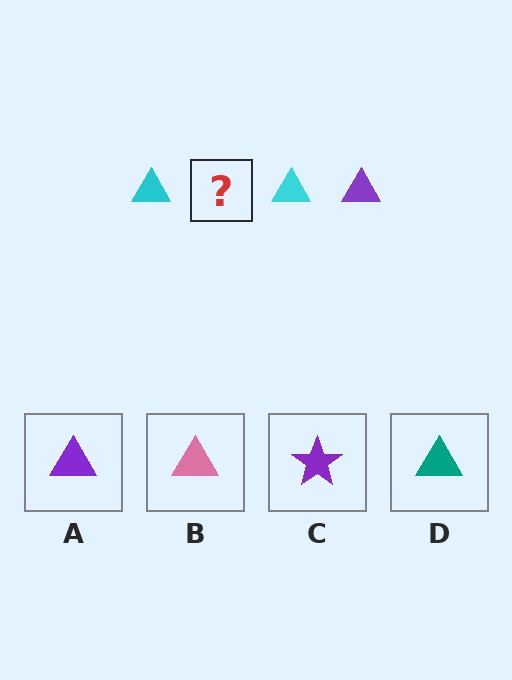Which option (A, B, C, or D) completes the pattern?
A.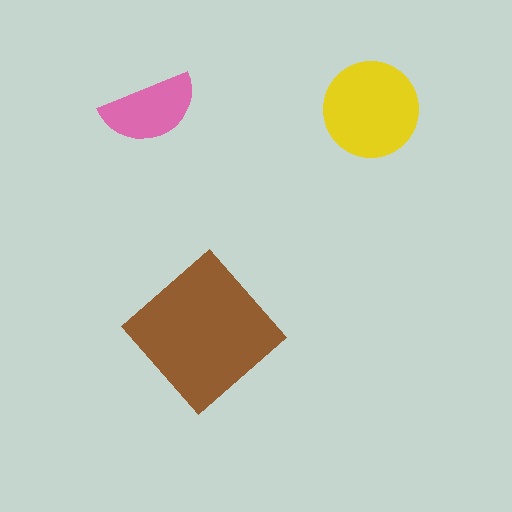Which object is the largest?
The brown diamond.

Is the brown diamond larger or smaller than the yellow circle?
Larger.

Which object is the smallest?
The pink semicircle.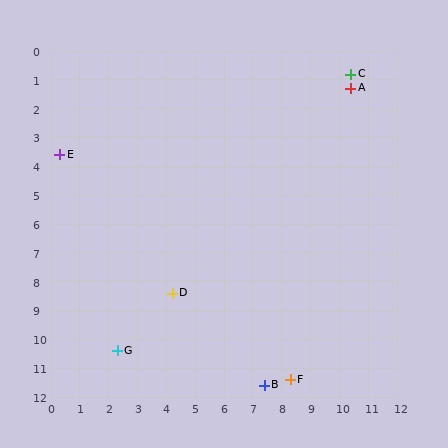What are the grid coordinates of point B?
Point B is at approximately (7.4, 11.6).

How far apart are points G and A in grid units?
Points G and A are about 12.2 grid units apart.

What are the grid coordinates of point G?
Point G is at approximately (2.3, 10.4).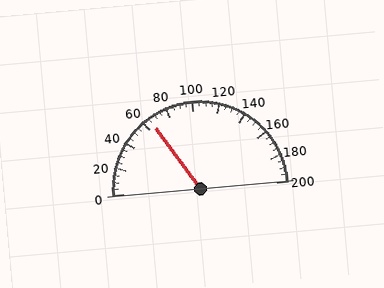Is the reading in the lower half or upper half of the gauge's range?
The reading is in the lower half of the range (0 to 200).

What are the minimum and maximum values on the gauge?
The gauge ranges from 0 to 200.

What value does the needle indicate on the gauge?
The needle indicates approximately 65.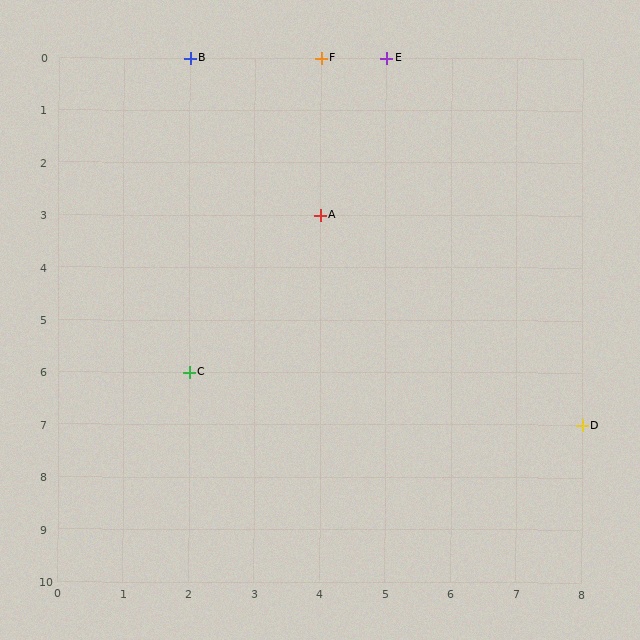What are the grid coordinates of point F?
Point F is at grid coordinates (4, 0).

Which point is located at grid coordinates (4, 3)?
Point A is at (4, 3).